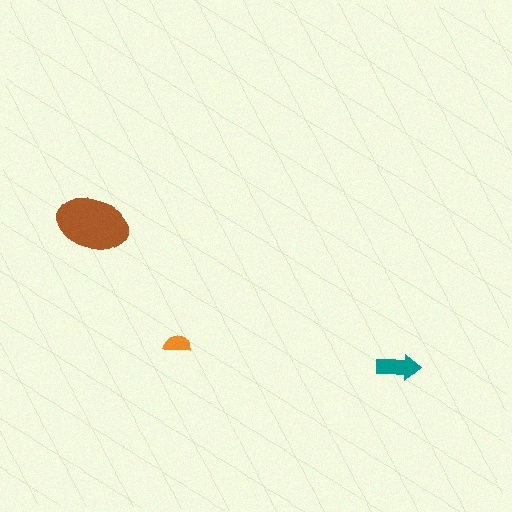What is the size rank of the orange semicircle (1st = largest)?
3rd.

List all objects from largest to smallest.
The brown ellipse, the teal arrow, the orange semicircle.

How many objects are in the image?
There are 3 objects in the image.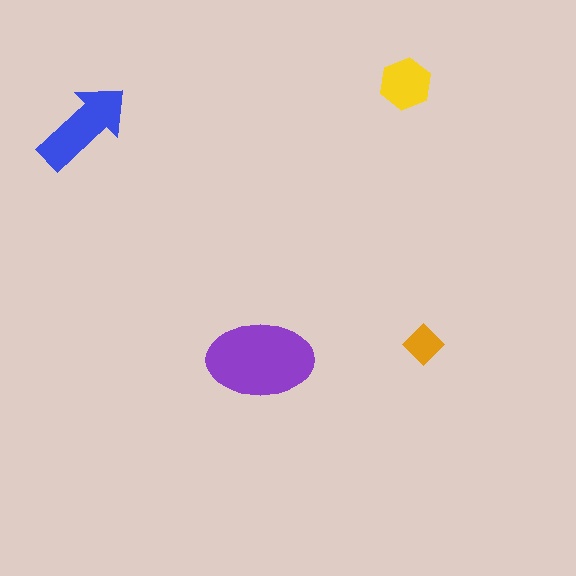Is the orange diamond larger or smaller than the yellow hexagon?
Smaller.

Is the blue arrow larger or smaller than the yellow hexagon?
Larger.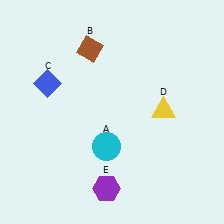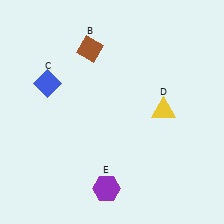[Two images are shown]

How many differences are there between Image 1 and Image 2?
There is 1 difference between the two images.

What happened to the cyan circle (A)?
The cyan circle (A) was removed in Image 2. It was in the bottom-left area of Image 1.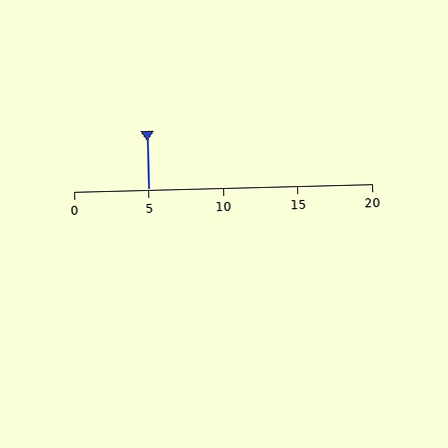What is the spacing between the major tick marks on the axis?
The major ticks are spaced 5 apart.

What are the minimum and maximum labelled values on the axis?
The axis runs from 0 to 20.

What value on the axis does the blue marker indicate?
The marker indicates approximately 5.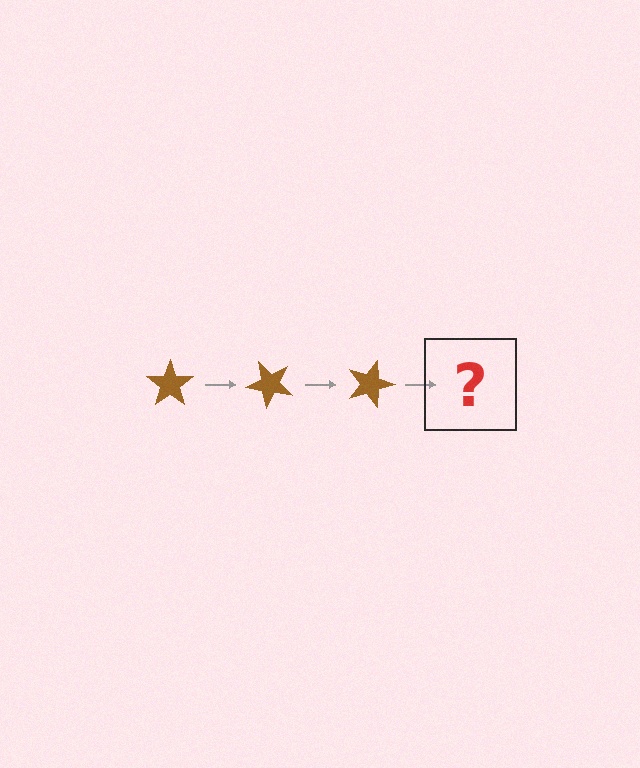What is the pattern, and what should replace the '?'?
The pattern is that the star rotates 45 degrees each step. The '?' should be a brown star rotated 135 degrees.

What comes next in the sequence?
The next element should be a brown star rotated 135 degrees.